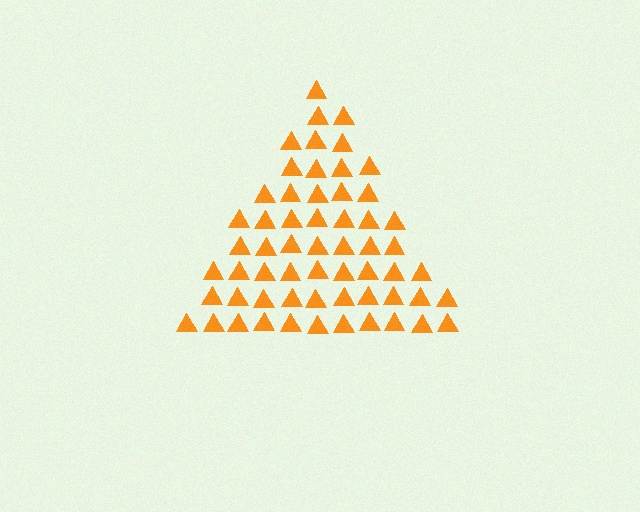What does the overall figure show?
The overall figure shows a triangle.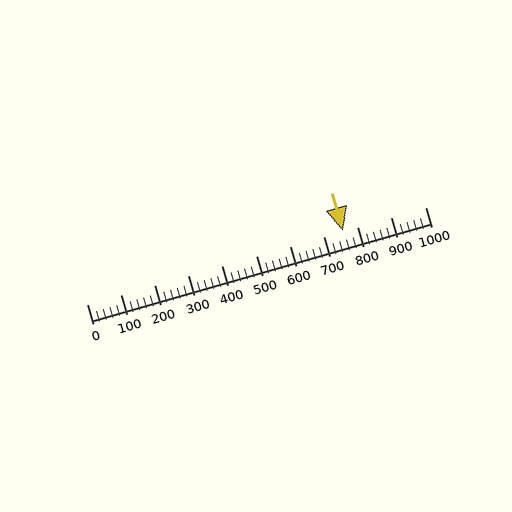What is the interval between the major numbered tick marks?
The major tick marks are spaced 100 units apart.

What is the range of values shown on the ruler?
The ruler shows values from 0 to 1000.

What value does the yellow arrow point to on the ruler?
The yellow arrow points to approximately 756.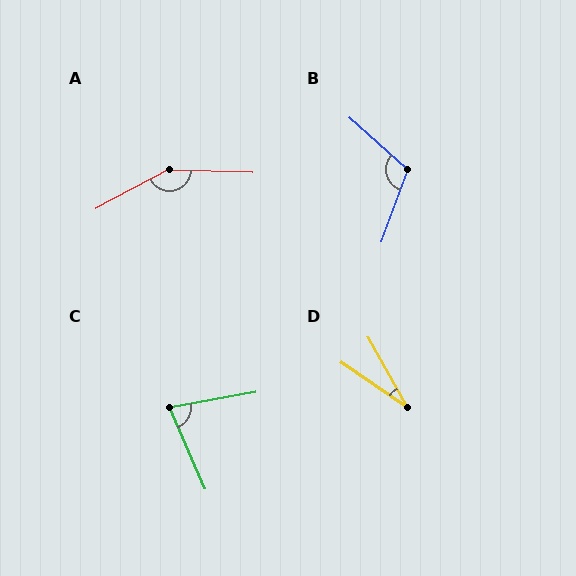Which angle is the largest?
A, at approximately 149 degrees.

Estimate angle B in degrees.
Approximately 112 degrees.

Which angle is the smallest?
D, at approximately 26 degrees.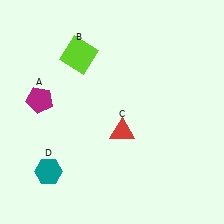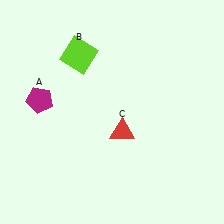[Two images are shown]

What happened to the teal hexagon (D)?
The teal hexagon (D) was removed in Image 2. It was in the bottom-left area of Image 1.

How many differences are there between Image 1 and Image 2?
There is 1 difference between the two images.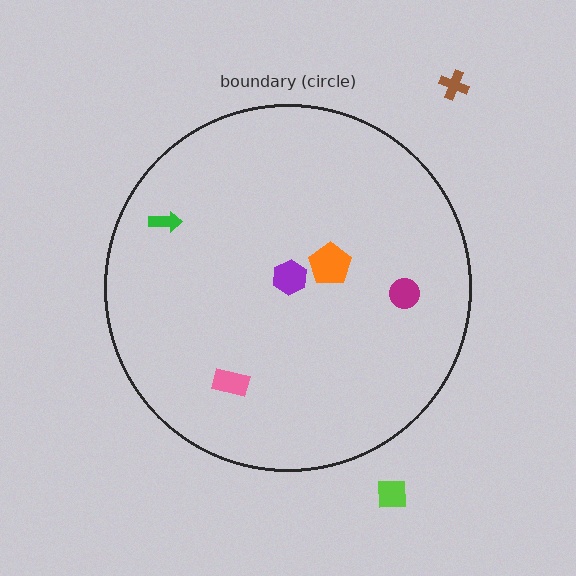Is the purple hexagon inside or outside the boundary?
Inside.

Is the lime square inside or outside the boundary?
Outside.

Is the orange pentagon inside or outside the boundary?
Inside.